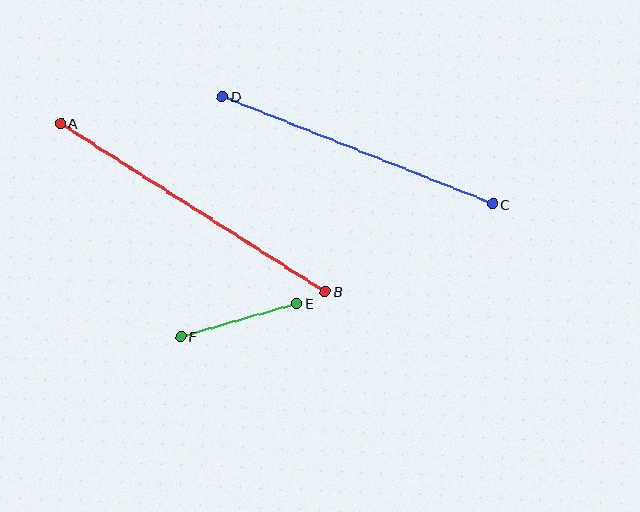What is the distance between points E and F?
The distance is approximately 121 pixels.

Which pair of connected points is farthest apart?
Points A and B are farthest apart.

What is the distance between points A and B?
The distance is approximately 313 pixels.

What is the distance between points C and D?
The distance is approximately 291 pixels.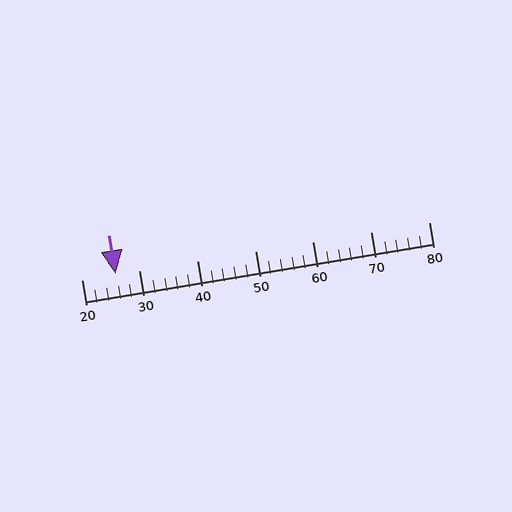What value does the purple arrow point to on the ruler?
The purple arrow points to approximately 26.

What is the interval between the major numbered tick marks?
The major tick marks are spaced 10 units apart.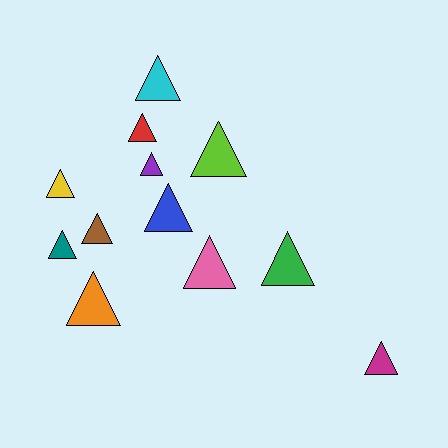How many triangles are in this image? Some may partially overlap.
There are 12 triangles.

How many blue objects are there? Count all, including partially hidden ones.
There is 1 blue object.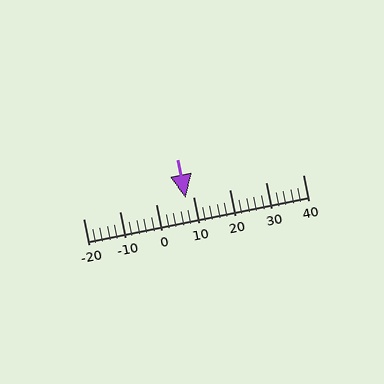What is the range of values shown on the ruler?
The ruler shows values from -20 to 40.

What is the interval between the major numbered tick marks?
The major tick marks are spaced 10 units apart.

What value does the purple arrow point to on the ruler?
The purple arrow points to approximately 8.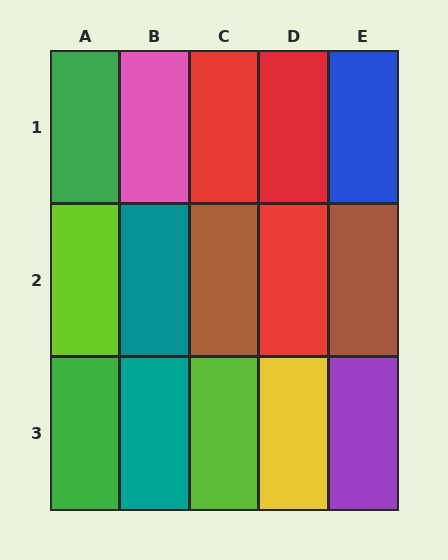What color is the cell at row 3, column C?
Lime.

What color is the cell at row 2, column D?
Red.